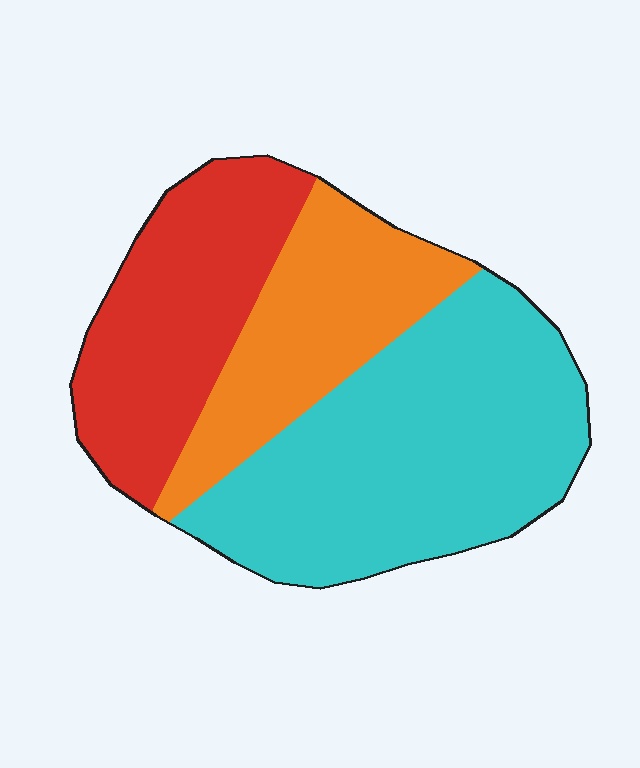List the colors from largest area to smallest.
From largest to smallest: cyan, red, orange.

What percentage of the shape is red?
Red covers around 30% of the shape.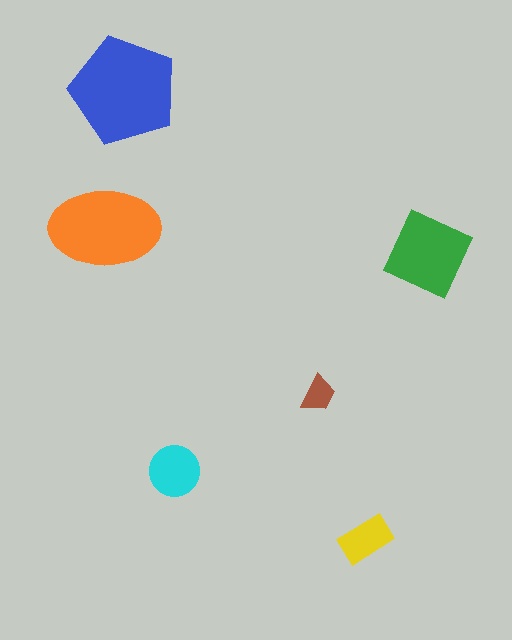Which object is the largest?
The blue pentagon.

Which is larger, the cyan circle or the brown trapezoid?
The cyan circle.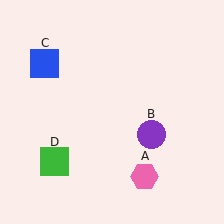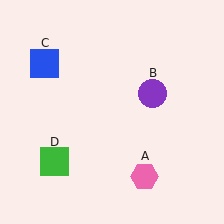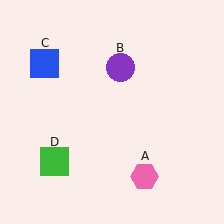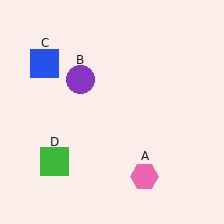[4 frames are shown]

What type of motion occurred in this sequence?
The purple circle (object B) rotated counterclockwise around the center of the scene.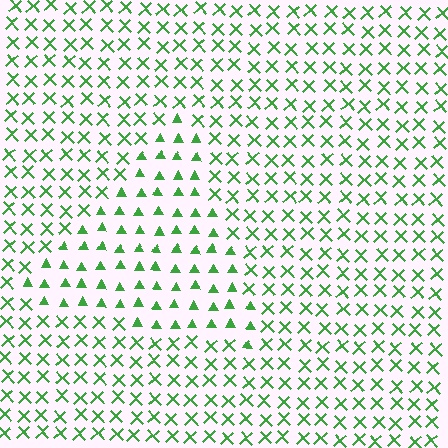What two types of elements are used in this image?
The image uses triangles inside the triangle region and X marks outside it.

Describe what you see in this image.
The image is filled with small green elements arranged in a uniform grid. A triangle-shaped region contains triangles, while the surrounding area contains X marks. The boundary is defined purely by the change in element shape.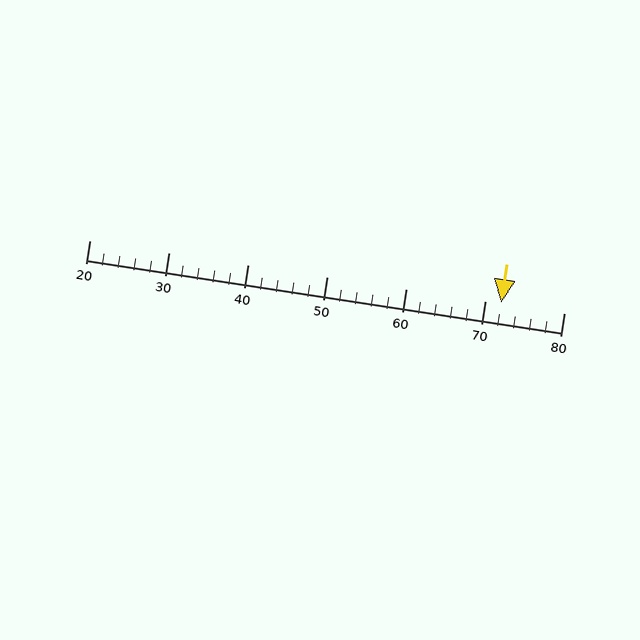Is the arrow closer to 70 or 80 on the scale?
The arrow is closer to 70.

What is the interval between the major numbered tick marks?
The major tick marks are spaced 10 units apart.